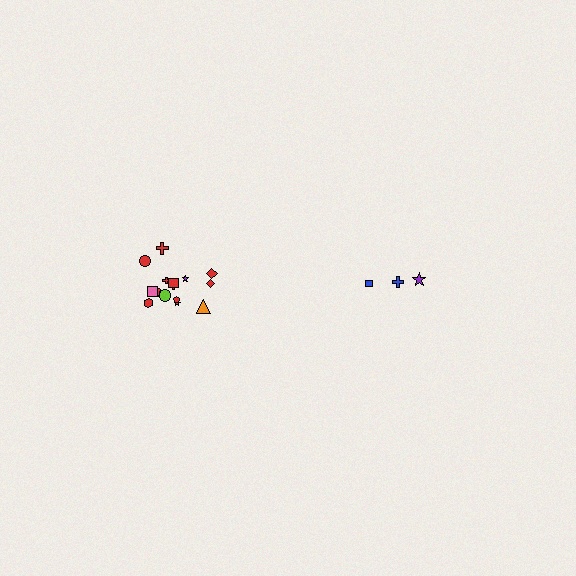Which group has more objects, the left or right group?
The left group.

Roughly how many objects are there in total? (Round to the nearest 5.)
Roughly 20 objects in total.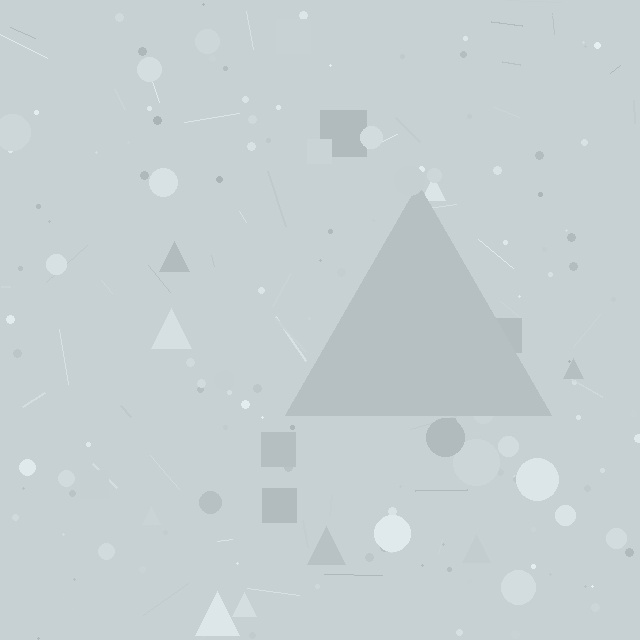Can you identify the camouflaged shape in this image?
The camouflaged shape is a triangle.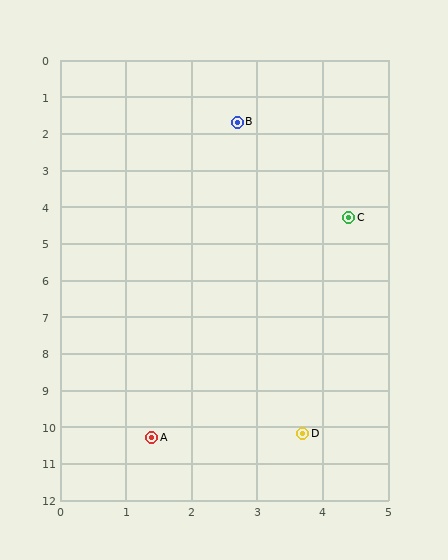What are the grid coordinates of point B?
Point B is at approximately (2.7, 1.7).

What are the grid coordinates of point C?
Point C is at approximately (4.4, 4.3).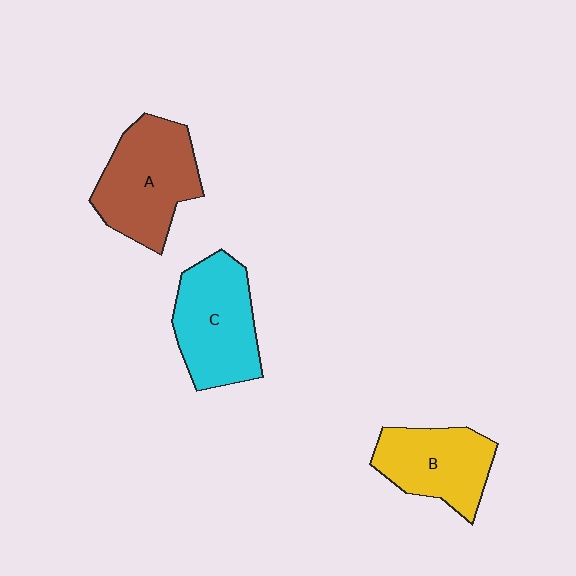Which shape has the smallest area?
Shape B (yellow).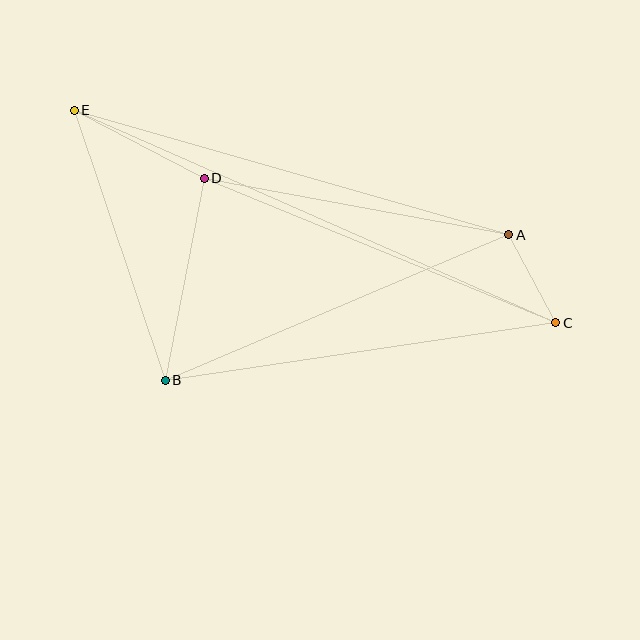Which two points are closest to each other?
Points A and C are closest to each other.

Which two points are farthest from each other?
Points C and E are farthest from each other.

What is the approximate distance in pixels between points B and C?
The distance between B and C is approximately 395 pixels.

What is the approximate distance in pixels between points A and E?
The distance between A and E is approximately 452 pixels.